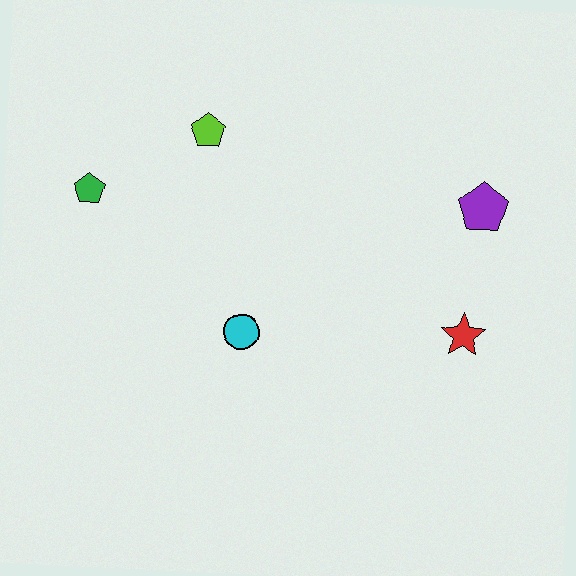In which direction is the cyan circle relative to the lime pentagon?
The cyan circle is below the lime pentagon.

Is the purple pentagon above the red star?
Yes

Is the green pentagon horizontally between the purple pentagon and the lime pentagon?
No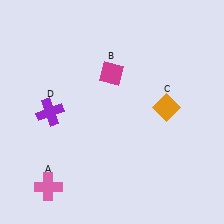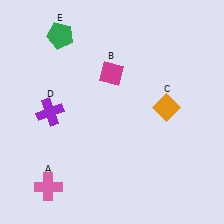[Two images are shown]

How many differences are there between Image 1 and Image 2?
There is 1 difference between the two images.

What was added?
A green pentagon (E) was added in Image 2.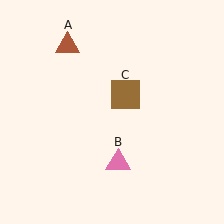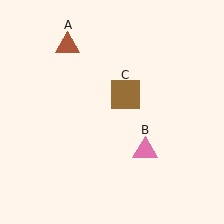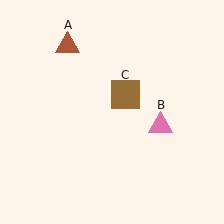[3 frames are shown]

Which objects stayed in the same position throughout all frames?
Brown triangle (object A) and brown square (object C) remained stationary.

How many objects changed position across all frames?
1 object changed position: pink triangle (object B).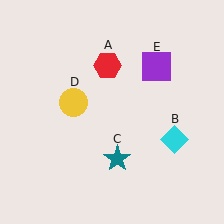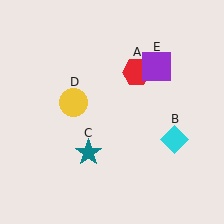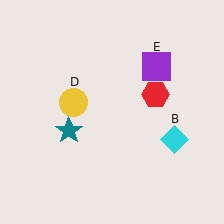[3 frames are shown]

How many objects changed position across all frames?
2 objects changed position: red hexagon (object A), teal star (object C).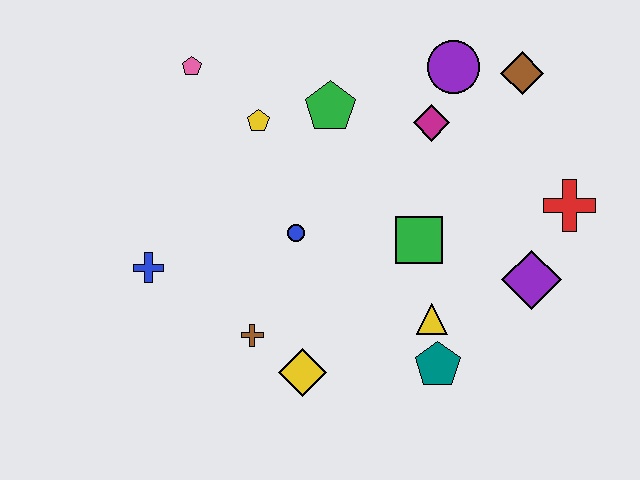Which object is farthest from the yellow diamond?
The brown diamond is farthest from the yellow diamond.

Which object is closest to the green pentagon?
The yellow pentagon is closest to the green pentagon.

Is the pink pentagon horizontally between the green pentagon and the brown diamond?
No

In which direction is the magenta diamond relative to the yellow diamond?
The magenta diamond is above the yellow diamond.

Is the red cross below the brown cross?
No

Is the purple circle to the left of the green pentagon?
No